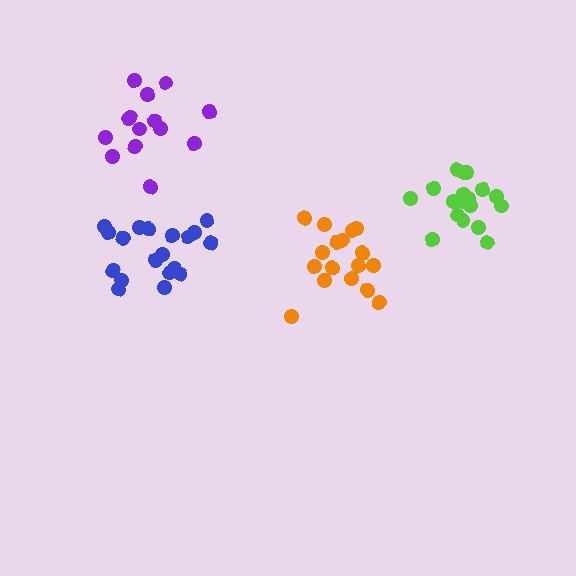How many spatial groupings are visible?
There are 4 spatial groupings.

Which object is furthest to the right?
The lime cluster is rightmost.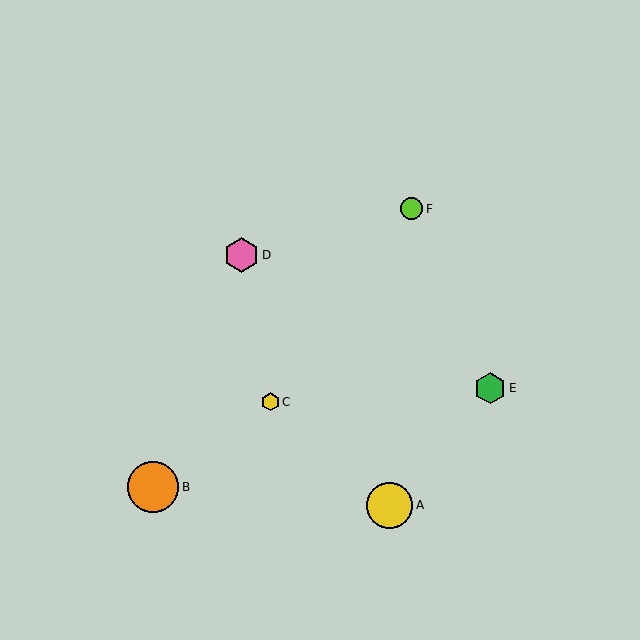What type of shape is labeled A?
Shape A is a yellow circle.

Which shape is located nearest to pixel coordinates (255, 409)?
The yellow hexagon (labeled C) at (270, 402) is nearest to that location.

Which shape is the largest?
The orange circle (labeled B) is the largest.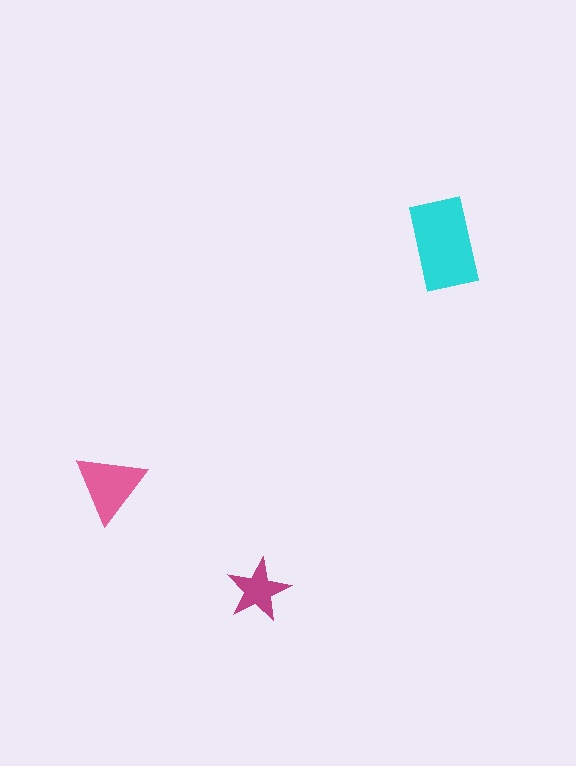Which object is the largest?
The cyan rectangle.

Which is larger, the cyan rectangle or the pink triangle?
The cyan rectangle.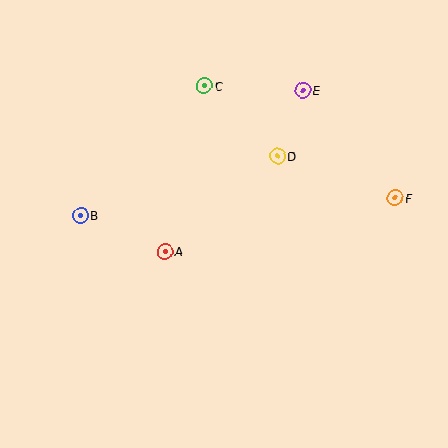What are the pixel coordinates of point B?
Point B is at (80, 215).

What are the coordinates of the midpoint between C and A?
The midpoint between C and A is at (185, 168).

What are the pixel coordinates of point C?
Point C is at (204, 86).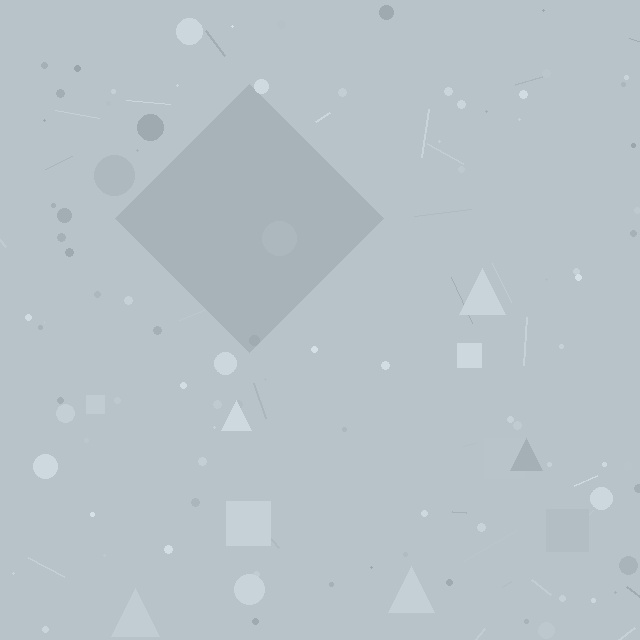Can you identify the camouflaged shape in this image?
The camouflaged shape is a diamond.